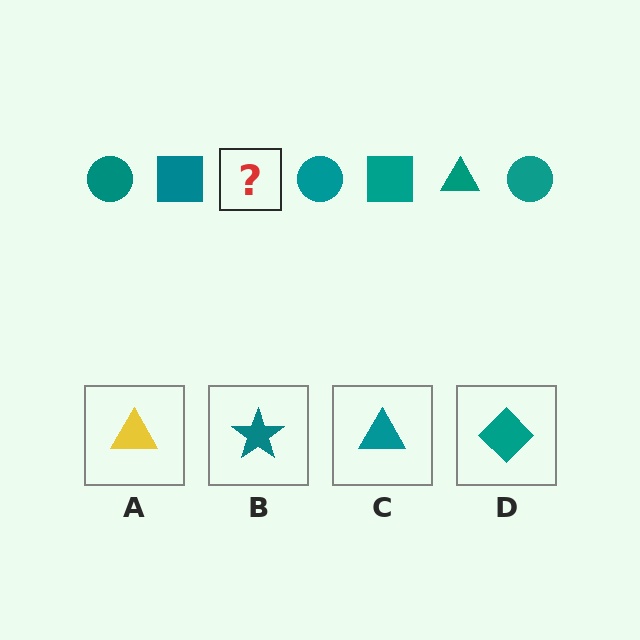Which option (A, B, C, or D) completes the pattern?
C.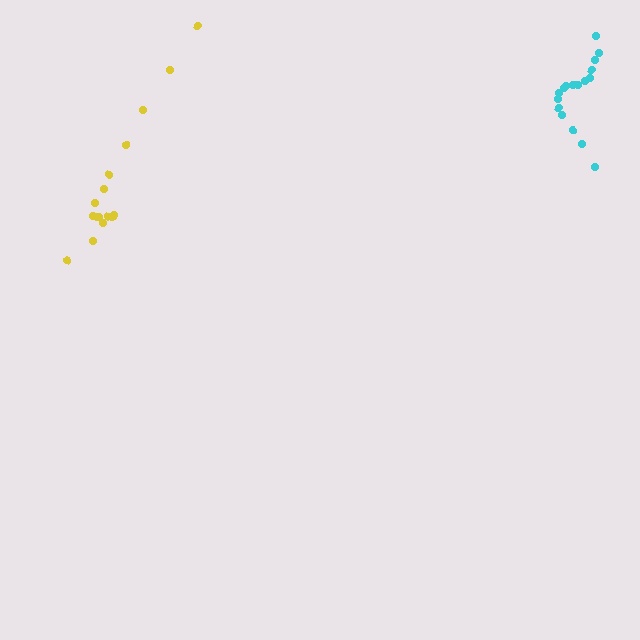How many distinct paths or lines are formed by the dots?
There are 2 distinct paths.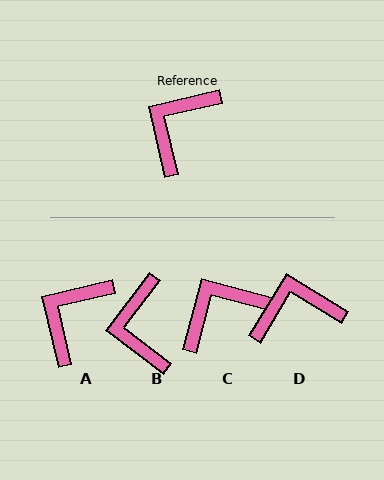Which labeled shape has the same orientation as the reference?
A.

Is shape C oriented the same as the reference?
No, it is off by about 28 degrees.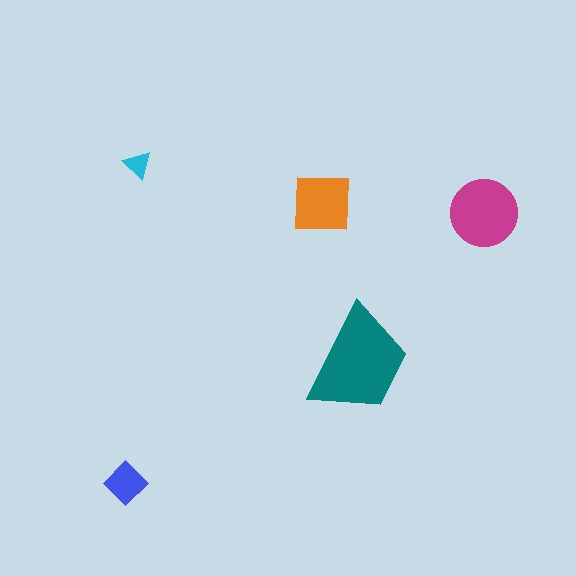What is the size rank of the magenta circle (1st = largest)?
2nd.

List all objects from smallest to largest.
The cyan triangle, the blue diamond, the orange square, the magenta circle, the teal trapezoid.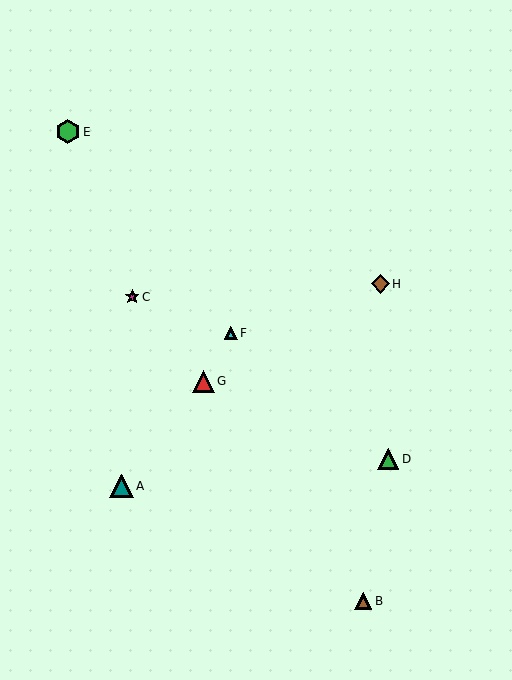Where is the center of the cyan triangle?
The center of the cyan triangle is at (231, 333).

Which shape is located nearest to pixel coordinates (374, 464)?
The green triangle (labeled D) at (388, 459) is nearest to that location.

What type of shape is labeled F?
Shape F is a cyan triangle.